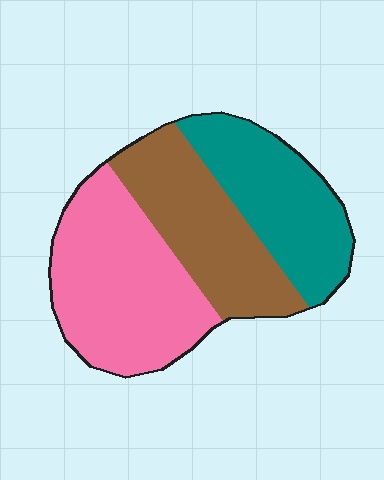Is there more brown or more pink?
Pink.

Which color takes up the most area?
Pink, at roughly 40%.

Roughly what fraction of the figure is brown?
Brown covers 30% of the figure.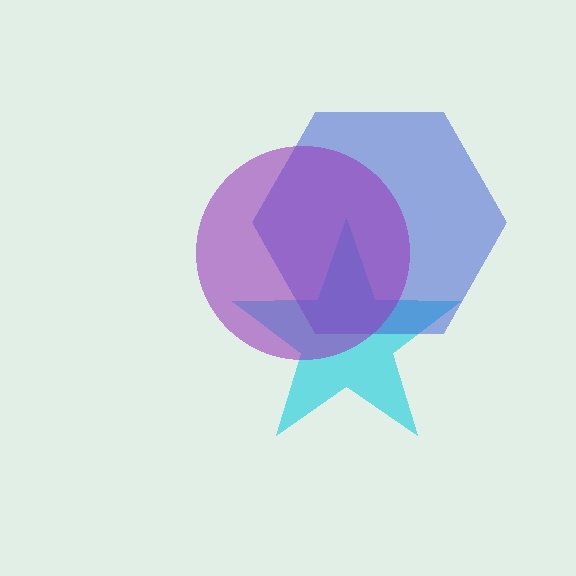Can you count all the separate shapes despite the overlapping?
Yes, there are 3 separate shapes.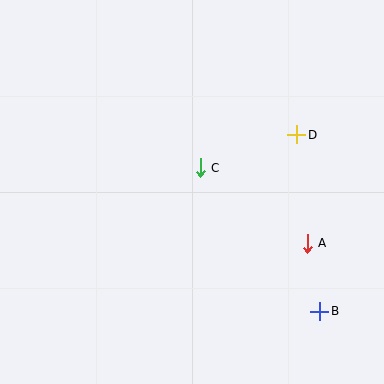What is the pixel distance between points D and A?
The distance between D and A is 109 pixels.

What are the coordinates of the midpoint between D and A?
The midpoint between D and A is at (302, 189).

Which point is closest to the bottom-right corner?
Point B is closest to the bottom-right corner.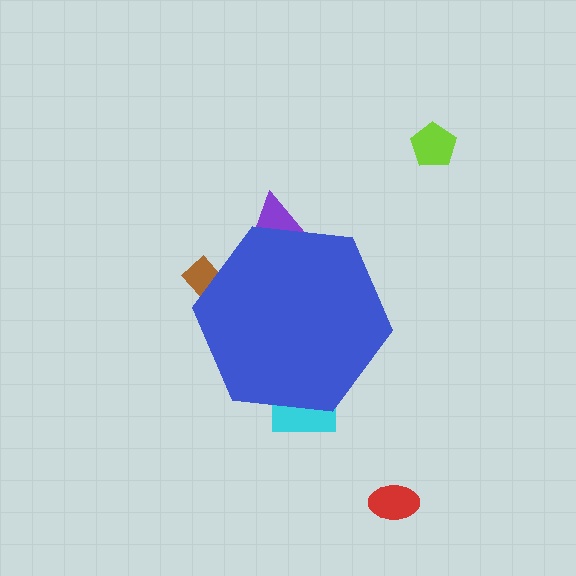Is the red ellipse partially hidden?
No, the red ellipse is fully visible.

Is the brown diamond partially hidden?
Yes, the brown diamond is partially hidden behind the blue hexagon.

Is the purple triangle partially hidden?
Yes, the purple triangle is partially hidden behind the blue hexagon.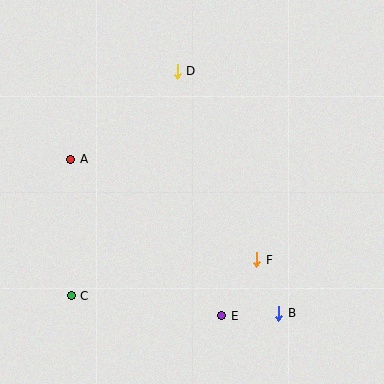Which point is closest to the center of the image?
Point F at (257, 260) is closest to the center.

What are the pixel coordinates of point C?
Point C is at (71, 296).